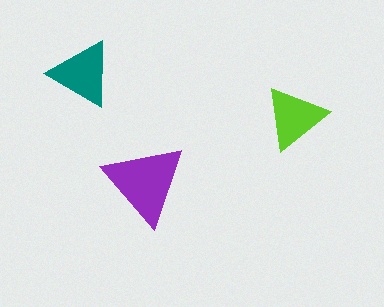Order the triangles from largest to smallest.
the purple one, the teal one, the lime one.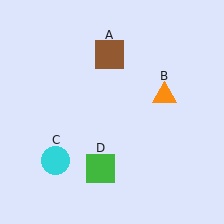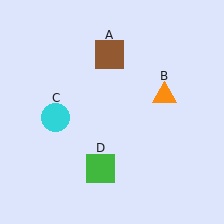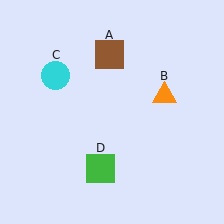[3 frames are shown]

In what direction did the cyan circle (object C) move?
The cyan circle (object C) moved up.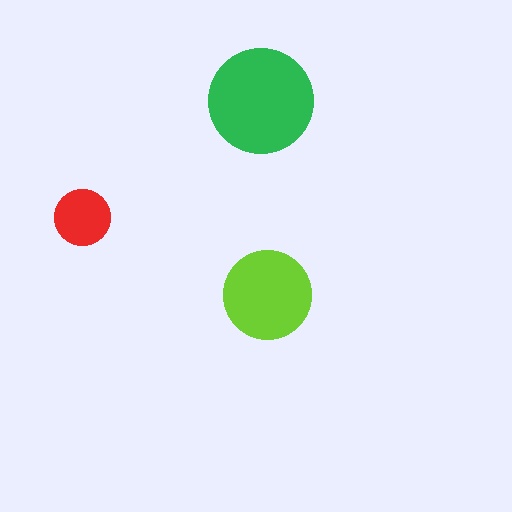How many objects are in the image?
There are 3 objects in the image.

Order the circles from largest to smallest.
the green one, the lime one, the red one.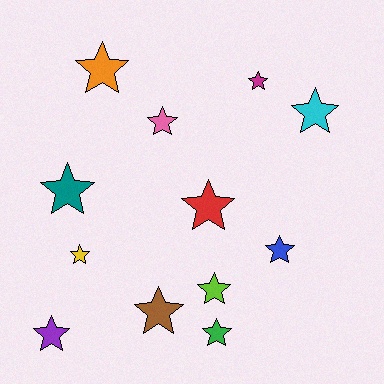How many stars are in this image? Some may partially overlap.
There are 12 stars.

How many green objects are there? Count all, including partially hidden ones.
There is 1 green object.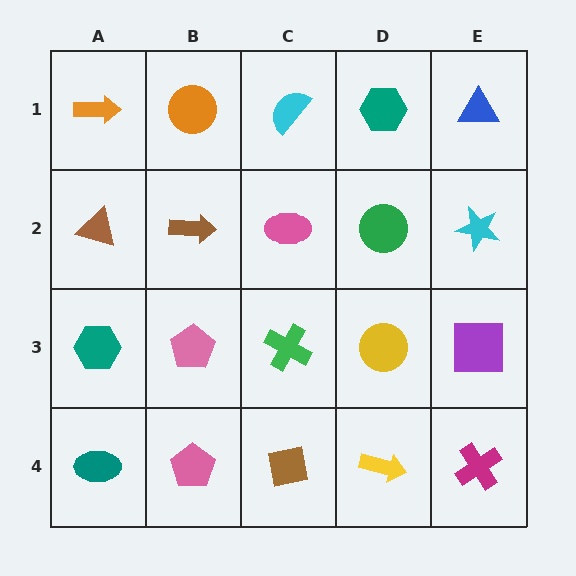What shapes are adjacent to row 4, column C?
A green cross (row 3, column C), a pink pentagon (row 4, column B), a yellow arrow (row 4, column D).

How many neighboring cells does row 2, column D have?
4.